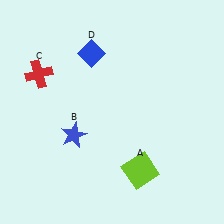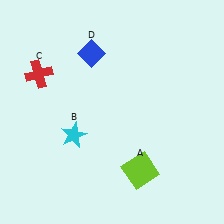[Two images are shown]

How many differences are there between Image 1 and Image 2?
There is 1 difference between the two images.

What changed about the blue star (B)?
In Image 1, B is blue. In Image 2, it changed to cyan.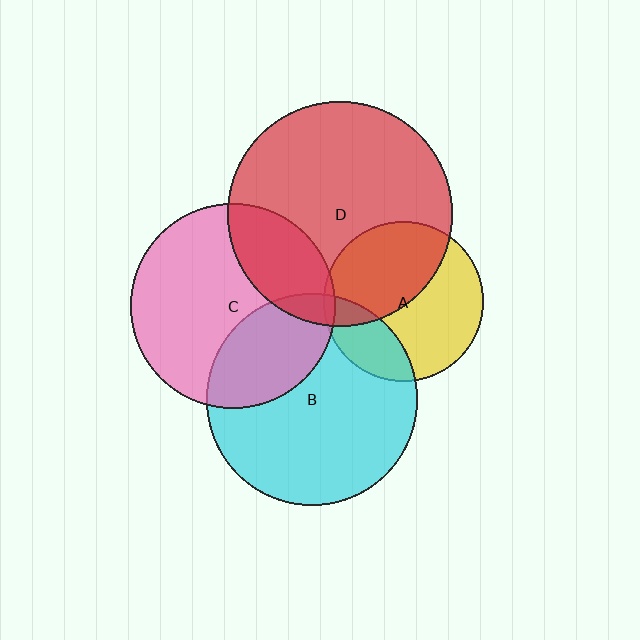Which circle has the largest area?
Circle D (red).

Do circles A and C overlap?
Yes.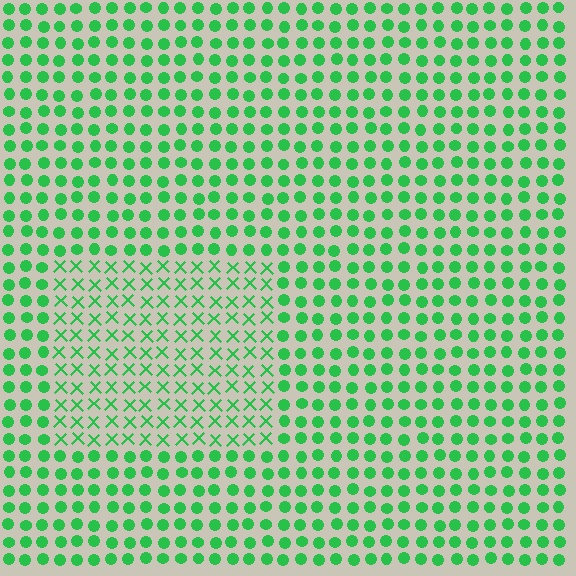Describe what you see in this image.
The image is filled with small green elements arranged in a uniform grid. A rectangle-shaped region contains X marks, while the surrounding area contains circles. The boundary is defined purely by the change in element shape.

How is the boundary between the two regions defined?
The boundary is defined by a change in element shape: X marks inside vs. circles outside. All elements share the same color and spacing.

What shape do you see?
I see a rectangle.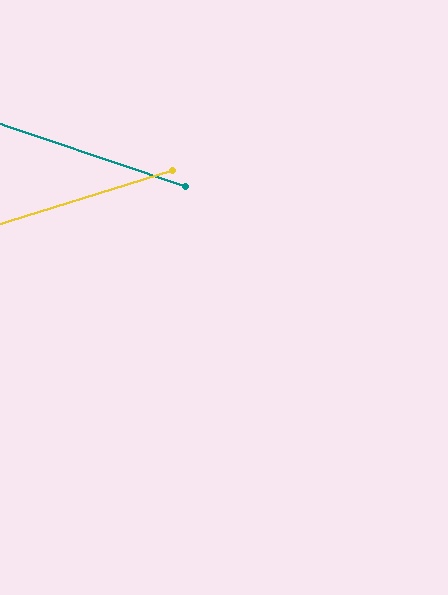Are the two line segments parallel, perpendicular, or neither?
Neither parallel nor perpendicular — they differ by about 36°.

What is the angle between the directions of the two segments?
Approximately 36 degrees.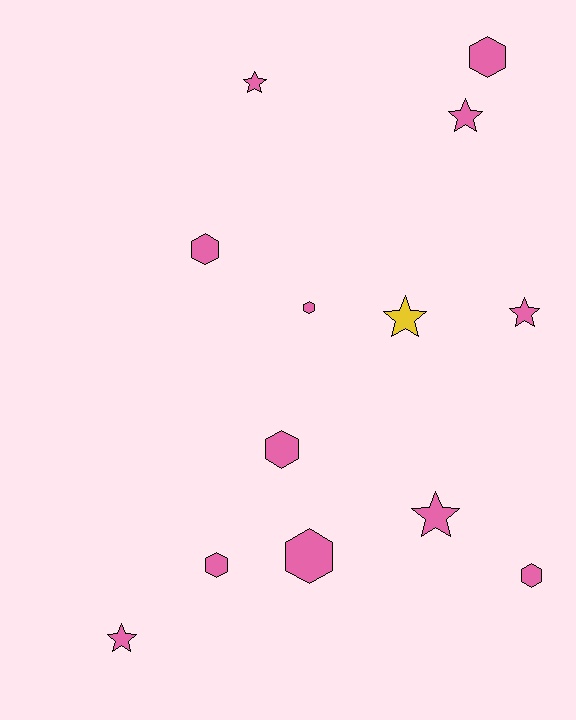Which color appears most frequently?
Pink, with 12 objects.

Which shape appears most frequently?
Hexagon, with 7 objects.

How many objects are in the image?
There are 13 objects.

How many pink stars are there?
There are 5 pink stars.